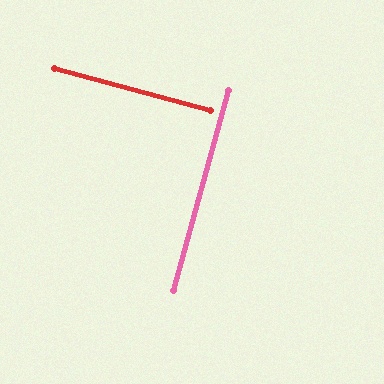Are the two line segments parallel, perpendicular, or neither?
Perpendicular — they meet at approximately 90°.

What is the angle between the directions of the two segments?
Approximately 90 degrees.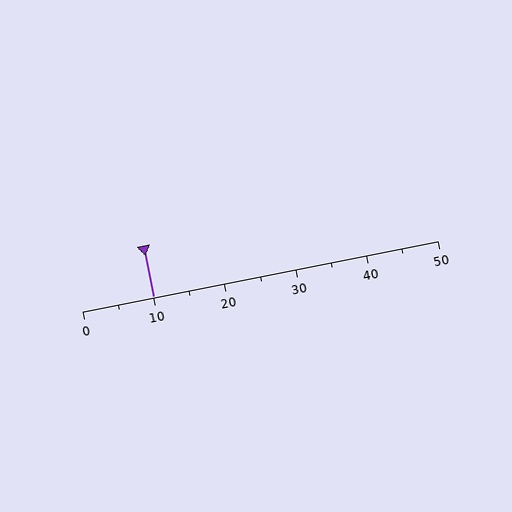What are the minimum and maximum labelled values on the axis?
The axis runs from 0 to 50.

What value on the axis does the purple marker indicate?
The marker indicates approximately 10.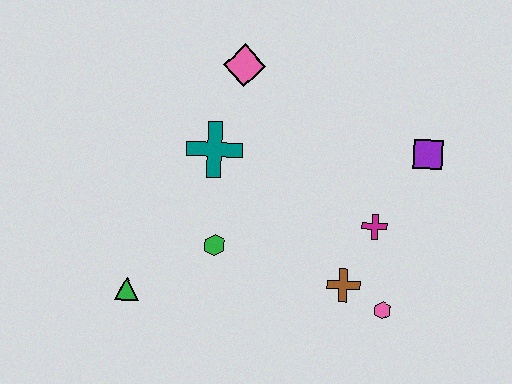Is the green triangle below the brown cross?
Yes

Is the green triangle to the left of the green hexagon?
Yes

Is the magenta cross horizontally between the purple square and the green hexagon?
Yes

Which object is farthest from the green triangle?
The purple square is farthest from the green triangle.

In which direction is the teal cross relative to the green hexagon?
The teal cross is above the green hexagon.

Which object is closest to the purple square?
The magenta cross is closest to the purple square.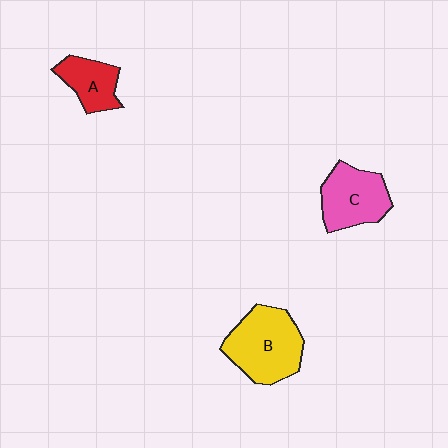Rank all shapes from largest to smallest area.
From largest to smallest: B (yellow), C (pink), A (red).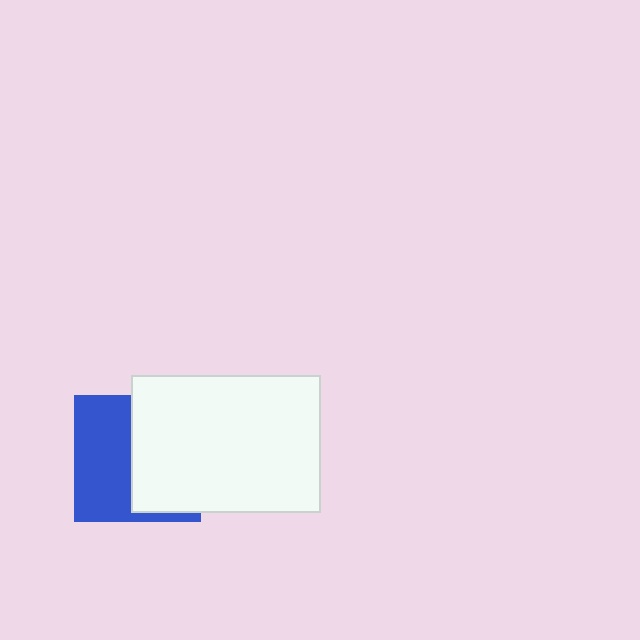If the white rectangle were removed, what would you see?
You would see the complete blue square.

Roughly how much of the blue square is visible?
About half of it is visible (roughly 49%).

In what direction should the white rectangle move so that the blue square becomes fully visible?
The white rectangle should move right. That is the shortest direction to clear the overlap and leave the blue square fully visible.